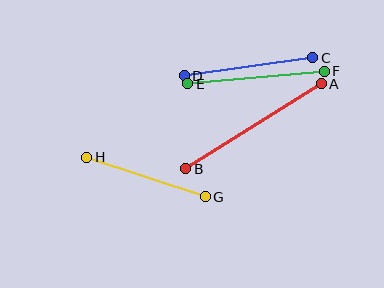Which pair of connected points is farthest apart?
Points A and B are farthest apart.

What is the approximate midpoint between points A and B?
The midpoint is at approximately (253, 126) pixels.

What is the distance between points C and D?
The distance is approximately 130 pixels.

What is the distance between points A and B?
The distance is approximately 160 pixels.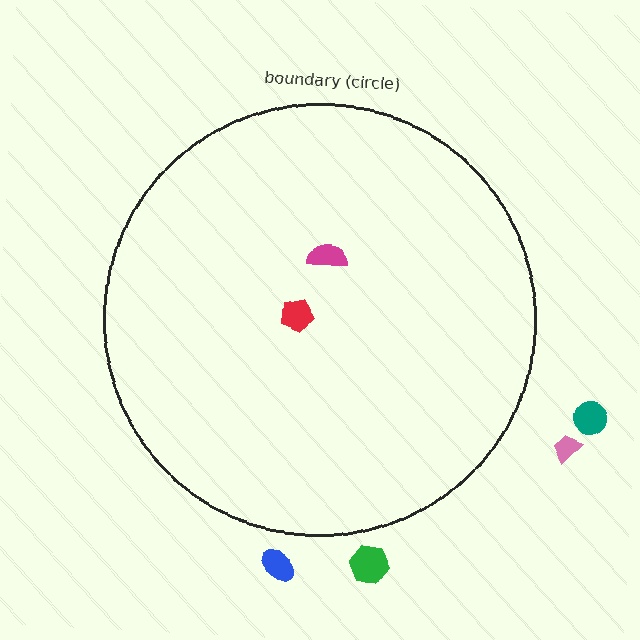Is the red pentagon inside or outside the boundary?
Inside.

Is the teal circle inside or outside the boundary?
Outside.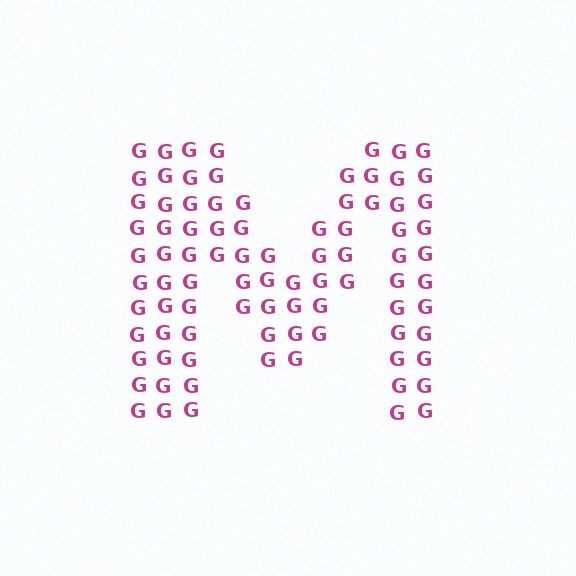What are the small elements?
The small elements are letter G's.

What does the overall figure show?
The overall figure shows the letter M.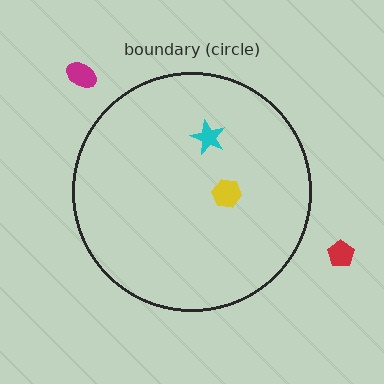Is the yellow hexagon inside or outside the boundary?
Inside.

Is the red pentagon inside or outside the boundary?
Outside.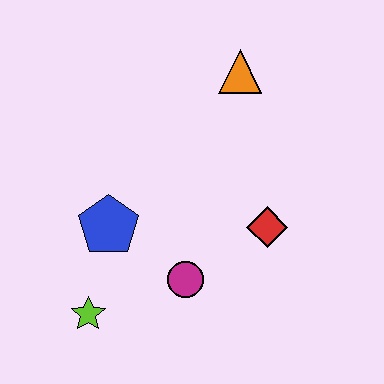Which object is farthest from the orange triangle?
The lime star is farthest from the orange triangle.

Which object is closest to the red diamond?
The magenta circle is closest to the red diamond.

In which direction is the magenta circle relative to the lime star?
The magenta circle is to the right of the lime star.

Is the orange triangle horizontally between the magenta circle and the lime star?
No